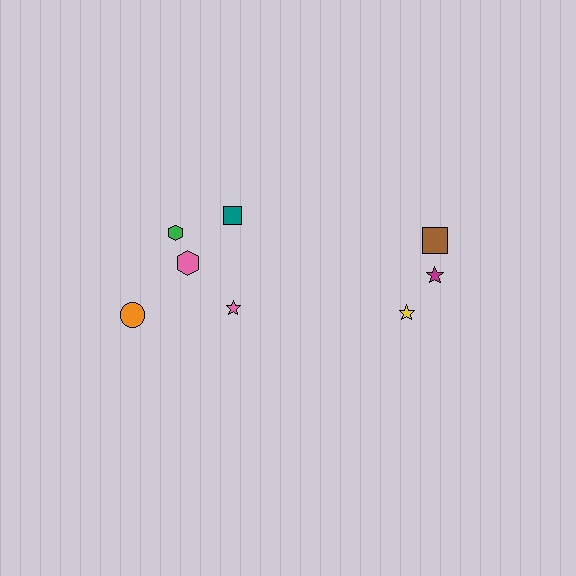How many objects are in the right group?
There are 3 objects.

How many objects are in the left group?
There are 5 objects.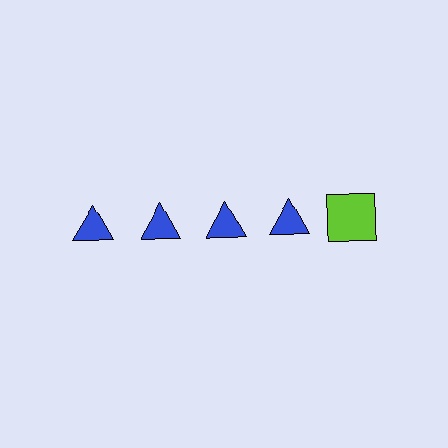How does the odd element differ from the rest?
It differs in both color (lime instead of blue) and shape (square instead of triangle).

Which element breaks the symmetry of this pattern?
The lime square in the top row, rightmost column breaks the symmetry. All other shapes are blue triangles.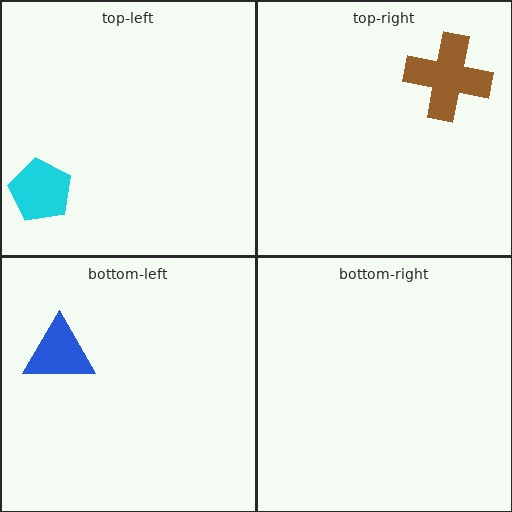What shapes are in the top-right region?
The brown cross.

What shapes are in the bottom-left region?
The blue triangle.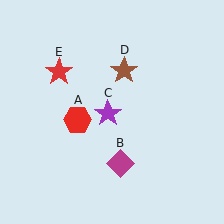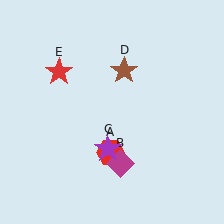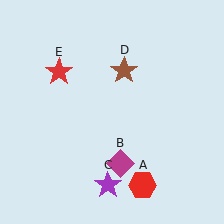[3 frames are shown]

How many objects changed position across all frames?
2 objects changed position: red hexagon (object A), purple star (object C).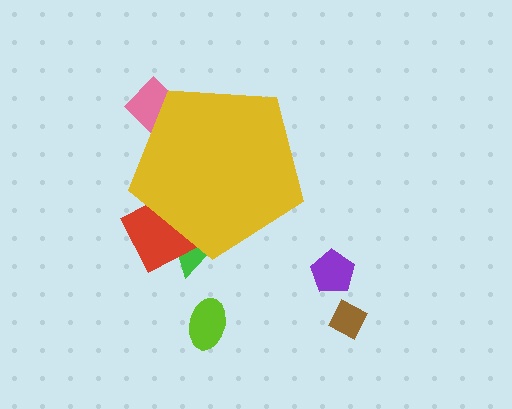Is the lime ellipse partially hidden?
No, the lime ellipse is fully visible.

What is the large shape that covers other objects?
A yellow pentagon.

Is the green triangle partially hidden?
Yes, the green triangle is partially hidden behind the yellow pentagon.